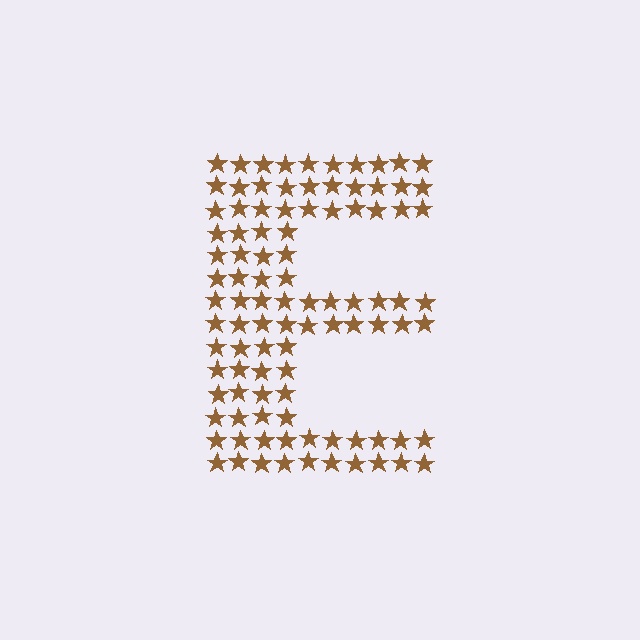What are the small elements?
The small elements are stars.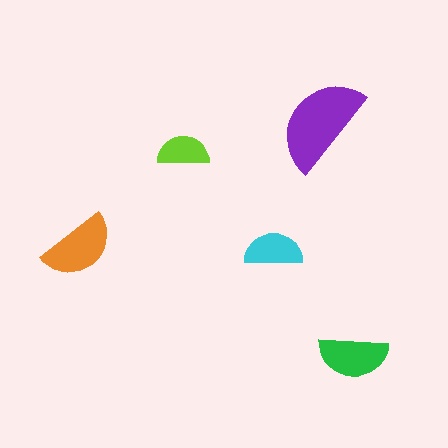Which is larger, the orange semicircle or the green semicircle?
The orange one.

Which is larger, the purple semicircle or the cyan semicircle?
The purple one.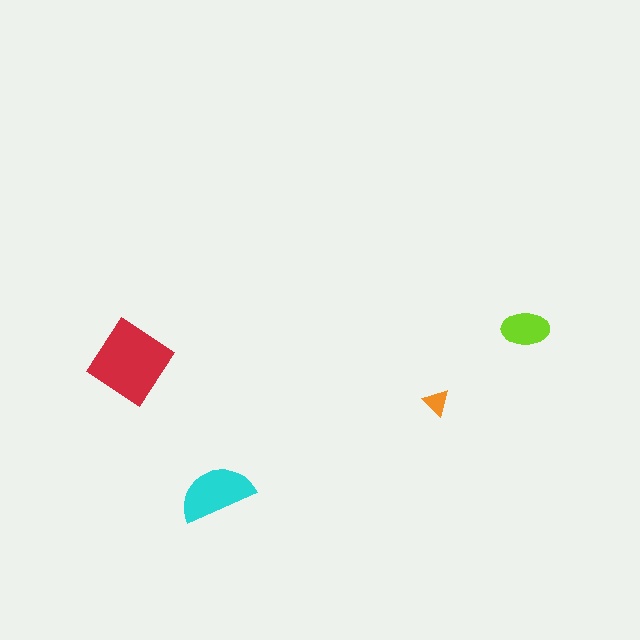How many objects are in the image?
There are 4 objects in the image.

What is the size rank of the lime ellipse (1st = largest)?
3rd.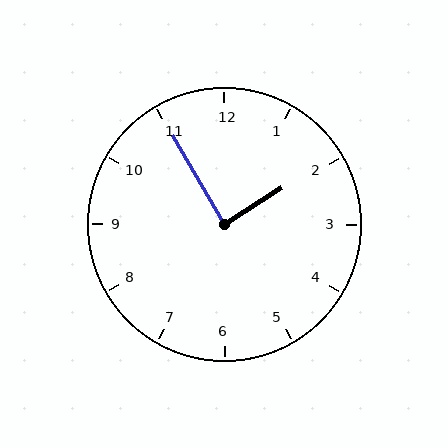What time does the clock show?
1:55.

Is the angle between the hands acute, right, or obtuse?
It is right.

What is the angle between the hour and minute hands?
Approximately 88 degrees.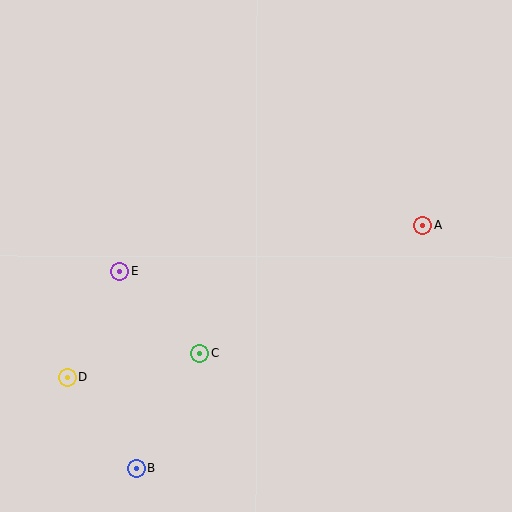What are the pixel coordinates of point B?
Point B is at (136, 468).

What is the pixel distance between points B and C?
The distance between B and C is 131 pixels.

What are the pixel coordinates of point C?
Point C is at (200, 353).